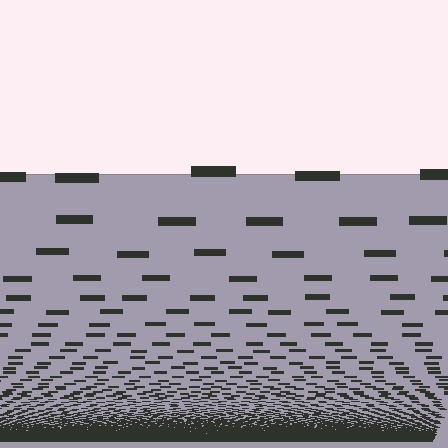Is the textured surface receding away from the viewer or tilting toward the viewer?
The surface appears to tilt toward the viewer. Texture elements get larger and sparser toward the top.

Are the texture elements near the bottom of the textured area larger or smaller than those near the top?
Smaller. The gradient is inverted — elements near the bottom are smaller and denser.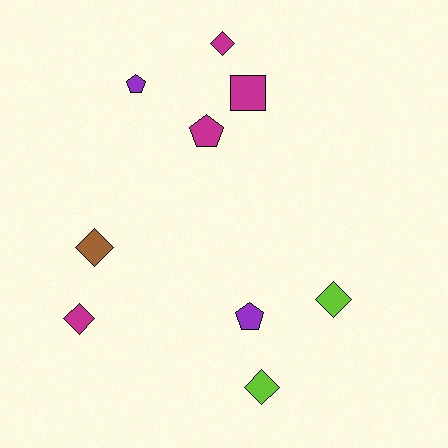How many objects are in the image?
There are 9 objects.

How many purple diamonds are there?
There are no purple diamonds.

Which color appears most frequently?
Magenta, with 4 objects.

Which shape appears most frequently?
Diamond, with 5 objects.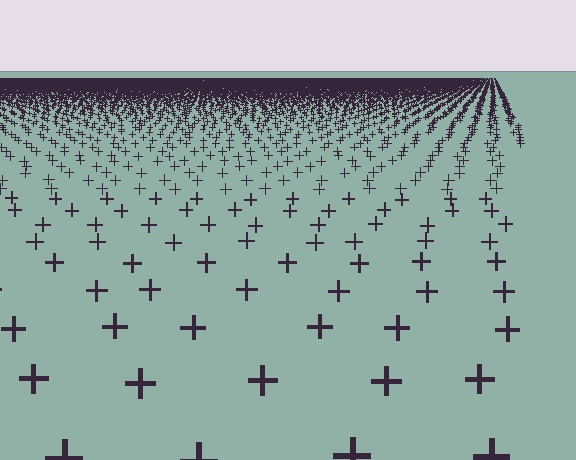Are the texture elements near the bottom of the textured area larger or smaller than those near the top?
Larger. Near the bottom, elements are closer to the viewer and appear at a bigger on-screen size.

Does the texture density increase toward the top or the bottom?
Density increases toward the top.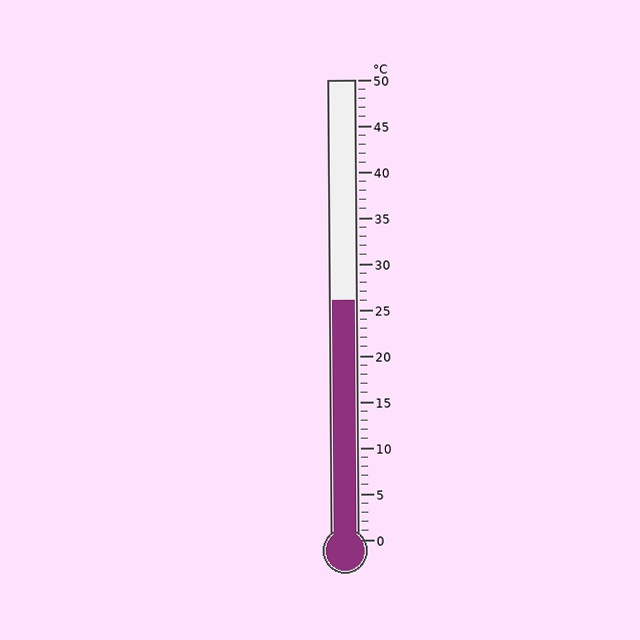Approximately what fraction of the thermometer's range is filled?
The thermometer is filled to approximately 50% of its range.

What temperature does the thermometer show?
The thermometer shows approximately 26°C.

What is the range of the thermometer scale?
The thermometer scale ranges from 0°C to 50°C.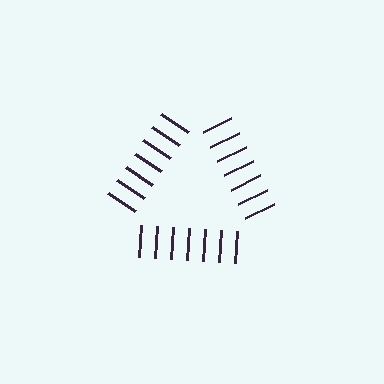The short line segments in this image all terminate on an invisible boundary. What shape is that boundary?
An illusory triangle — the line segments terminate on its edges but no continuous stroke is drawn.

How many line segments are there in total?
21 — 7 along each of the 3 edges.